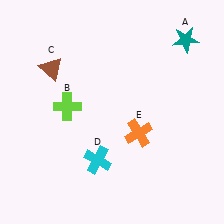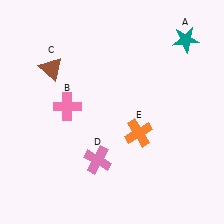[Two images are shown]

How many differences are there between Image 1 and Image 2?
There are 2 differences between the two images.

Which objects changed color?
B changed from lime to pink. D changed from cyan to pink.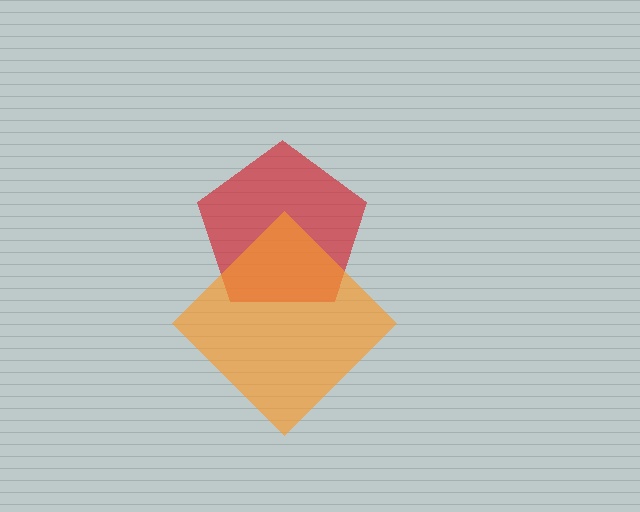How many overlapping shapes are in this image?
There are 2 overlapping shapes in the image.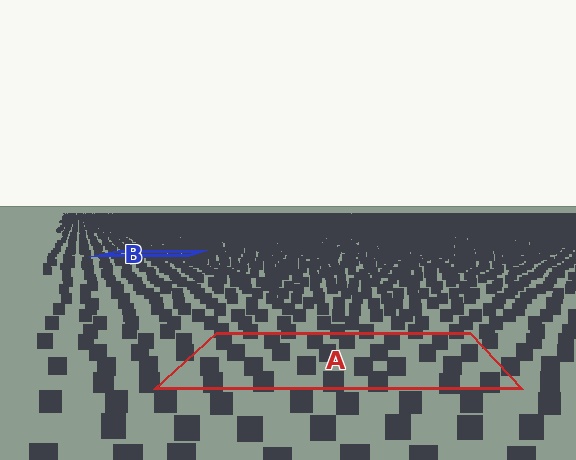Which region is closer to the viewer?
Region A is closer. The texture elements there are larger and more spread out.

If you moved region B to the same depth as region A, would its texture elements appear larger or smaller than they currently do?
They would appear larger. At a closer depth, the same texture elements are projected at a bigger on-screen size.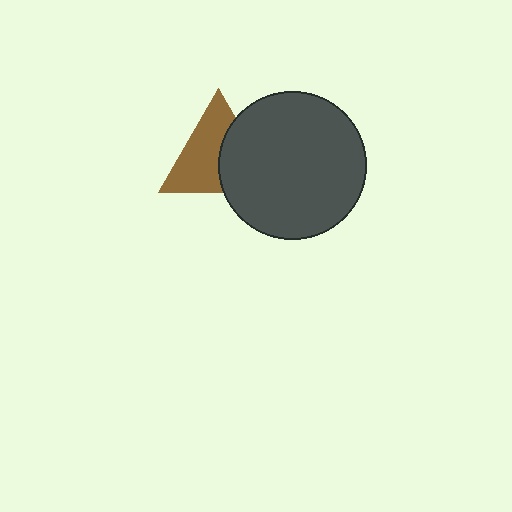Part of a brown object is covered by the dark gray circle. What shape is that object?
It is a triangle.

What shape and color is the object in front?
The object in front is a dark gray circle.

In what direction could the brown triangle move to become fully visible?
The brown triangle could move left. That would shift it out from behind the dark gray circle entirely.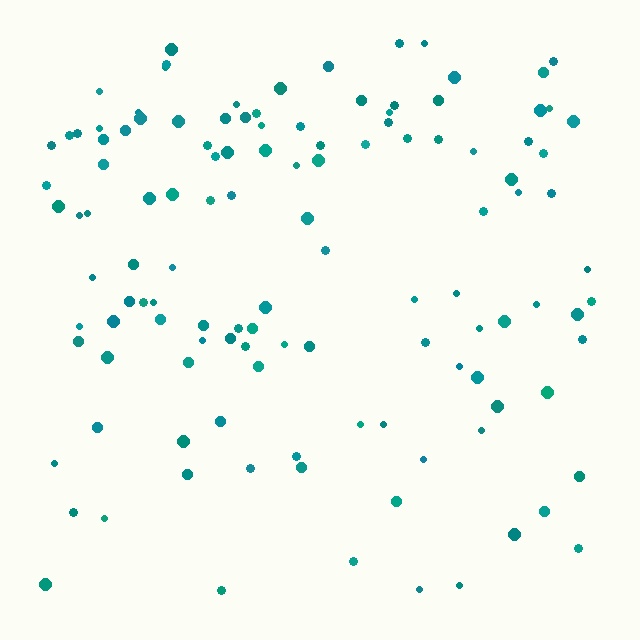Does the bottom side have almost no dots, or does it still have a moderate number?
Still a moderate number, just noticeably fewer than the top.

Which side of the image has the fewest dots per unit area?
The bottom.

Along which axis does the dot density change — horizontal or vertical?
Vertical.